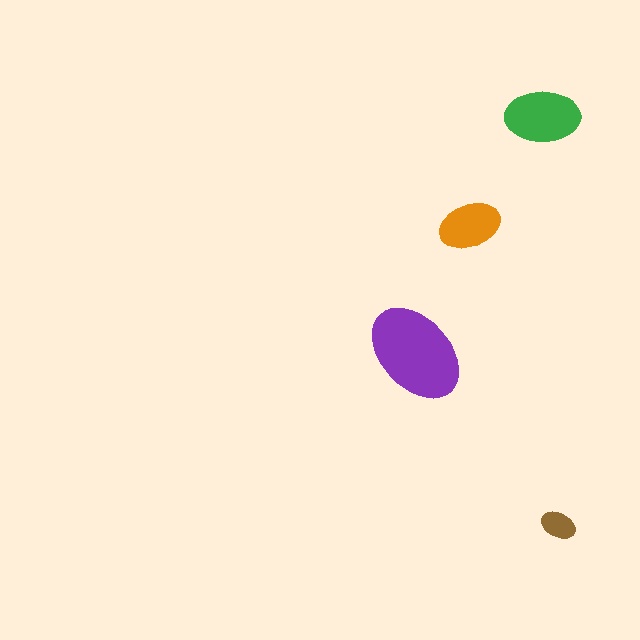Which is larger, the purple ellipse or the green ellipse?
The purple one.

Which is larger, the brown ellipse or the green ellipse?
The green one.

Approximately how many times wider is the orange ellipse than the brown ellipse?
About 2 times wider.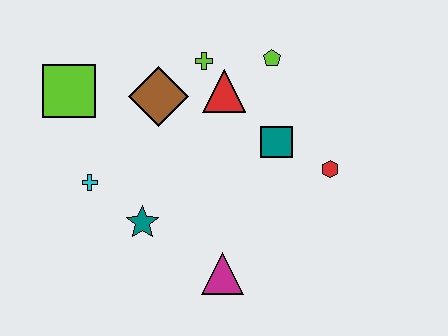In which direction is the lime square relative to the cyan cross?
The lime square is above the cyan cross.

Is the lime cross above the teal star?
Yes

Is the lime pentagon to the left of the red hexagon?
Yes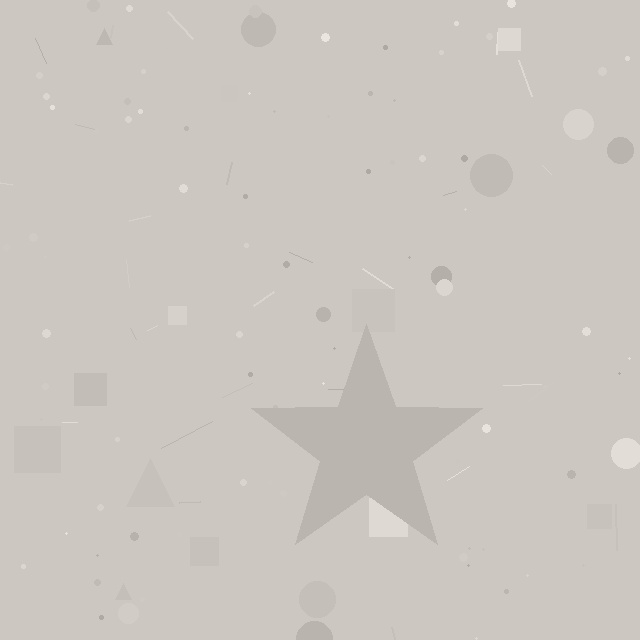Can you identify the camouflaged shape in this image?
The camouflaged shape is a star.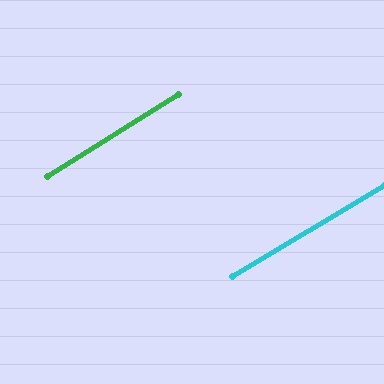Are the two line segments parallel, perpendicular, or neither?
Parallel — their directions differ by only 1.2°.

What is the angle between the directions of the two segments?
Approximately 1 degree.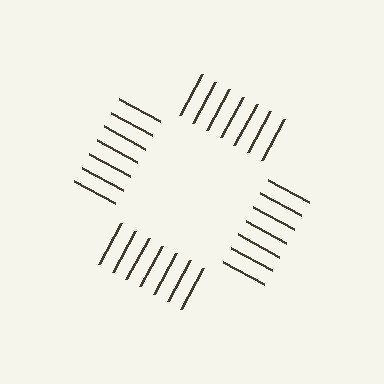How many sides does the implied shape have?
4 sides — the line-ends trace a square.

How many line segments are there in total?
28 — 7 along each of the 4 edges.